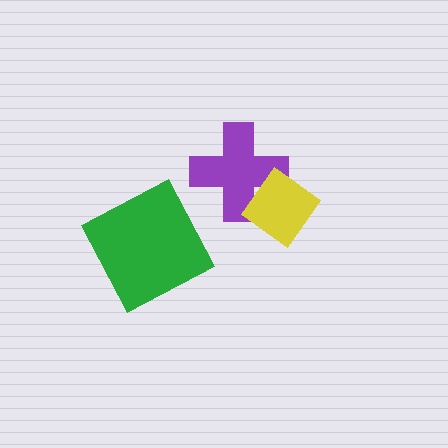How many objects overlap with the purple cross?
1 object overlaps with the purple cross.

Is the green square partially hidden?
No, no other shape covers it.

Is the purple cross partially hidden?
Yes, it is partially covered by another shape.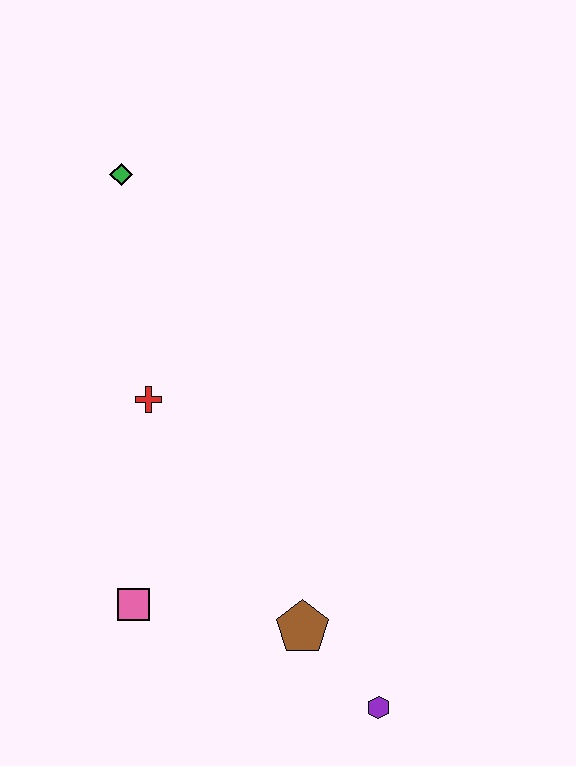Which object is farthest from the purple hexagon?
The green diamond is farthest from the purple hexagon.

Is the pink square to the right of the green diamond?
Yes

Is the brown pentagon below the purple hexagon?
No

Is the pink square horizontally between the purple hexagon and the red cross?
No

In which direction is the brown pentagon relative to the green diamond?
The brown pentagon is below the green diamond.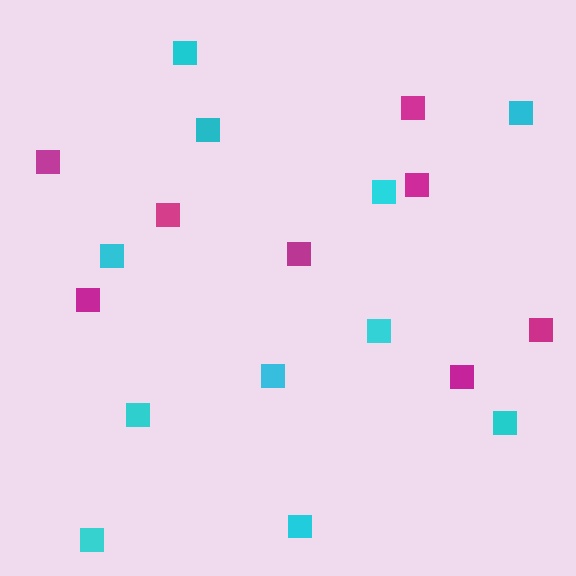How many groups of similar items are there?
There are 2 groups: one group of magenta squares (8) and one group of cyan squares (11).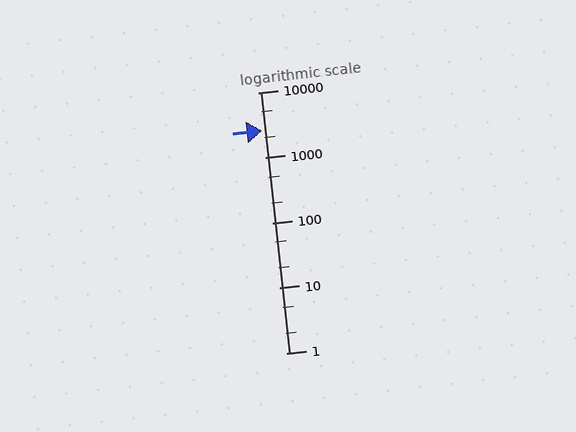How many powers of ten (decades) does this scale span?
The scale spans 4 decades, from 1 to 10000.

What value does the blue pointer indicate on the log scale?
The pointer indicates approximately 2600.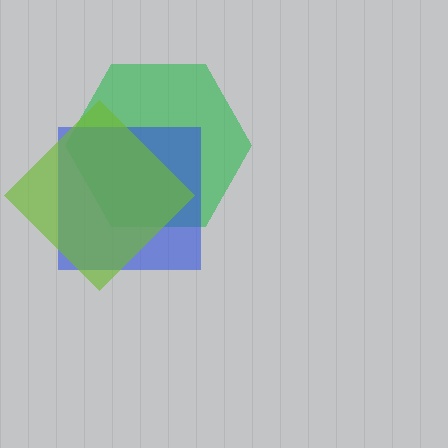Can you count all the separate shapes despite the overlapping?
Yes, there are 3 separate shapes.